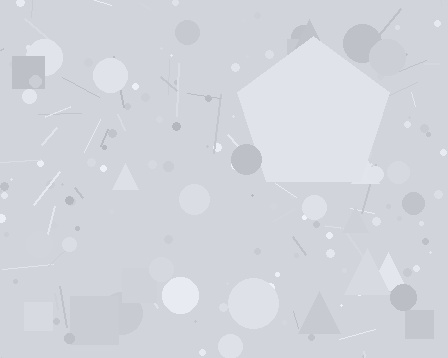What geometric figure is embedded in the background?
A pentagon is embedded in the background.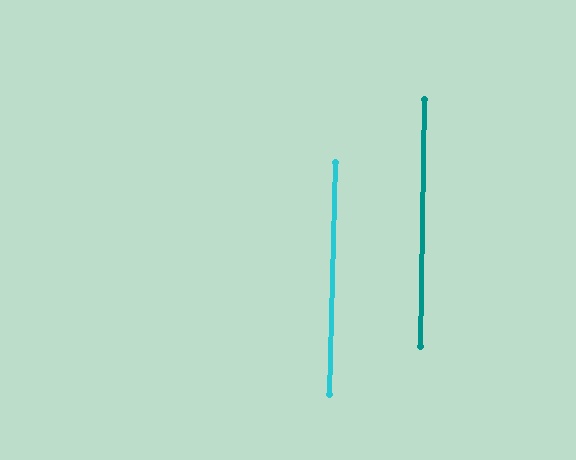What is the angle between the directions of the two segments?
Approximately 1 degree.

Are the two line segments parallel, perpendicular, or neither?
Parallel — their directions differ by only 0.5°.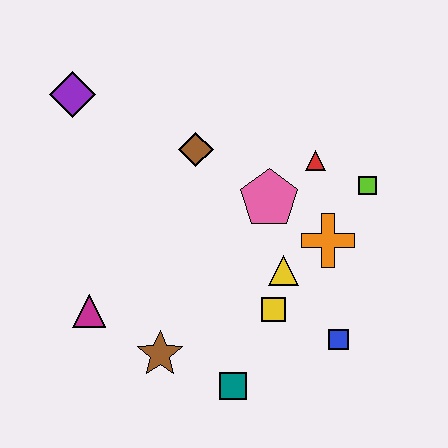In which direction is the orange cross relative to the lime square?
The orange cross is below the lime square.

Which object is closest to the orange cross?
The yellow triangle is closest to the orange cross.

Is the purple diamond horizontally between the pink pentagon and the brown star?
No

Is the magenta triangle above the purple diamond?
No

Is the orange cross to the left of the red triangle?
No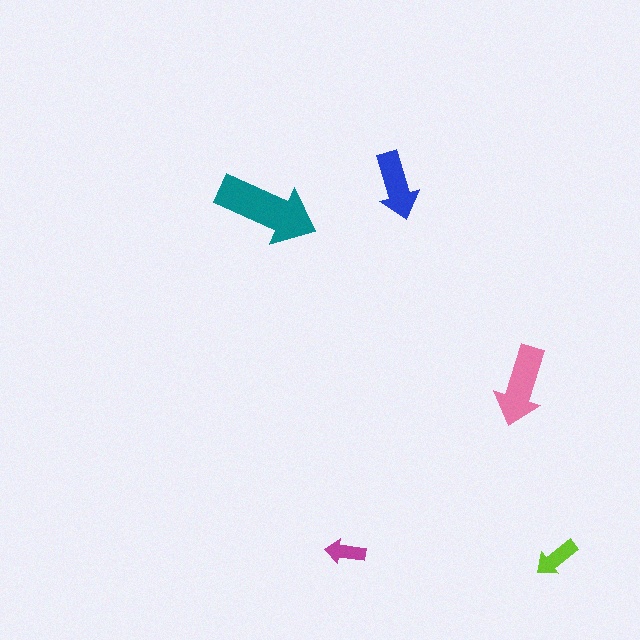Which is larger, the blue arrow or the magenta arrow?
The blue one.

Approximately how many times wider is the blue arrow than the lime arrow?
About 1.5 times wider.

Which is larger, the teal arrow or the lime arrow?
The teal one.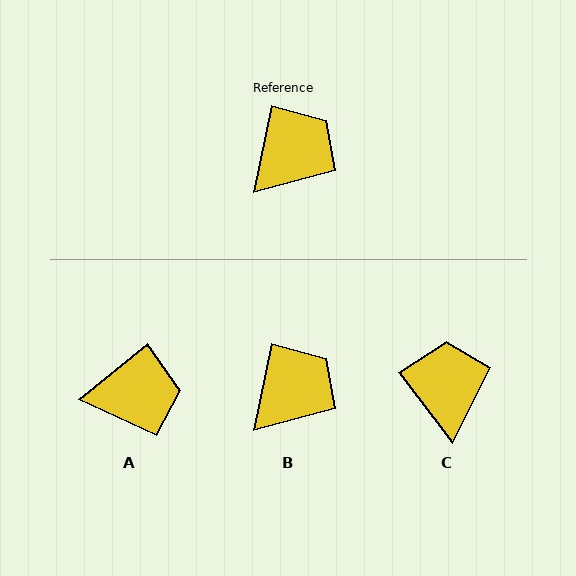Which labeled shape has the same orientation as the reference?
B.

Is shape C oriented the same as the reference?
No, it is off by about 49 degrees.